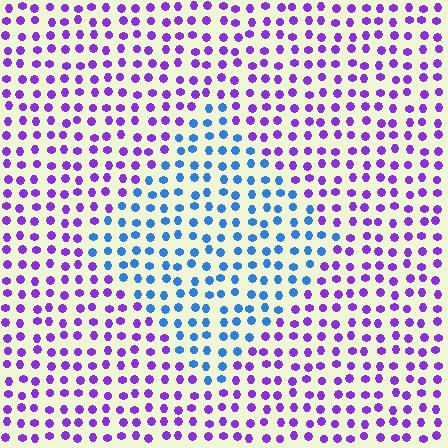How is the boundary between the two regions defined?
The boundary is defined purely by a slight shift in hue (about 60 degrees). Spacing, size, and orientation are identical on both sides.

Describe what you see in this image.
The image is filled with small purple elements in a uniform arrangement. A diamond-shaped region is visible where the elements are tinted to a slightly different hue, forming a subtle color boundary.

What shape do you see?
I see a diamond.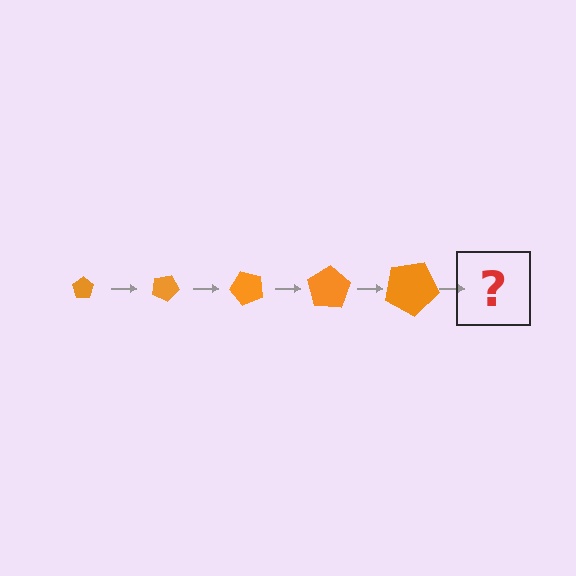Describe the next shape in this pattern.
It should be a pentagon, larger than the previous one and rotated 125 degrees from the start.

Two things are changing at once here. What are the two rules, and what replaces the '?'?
The two rules are that the pentagon grows larger each step and it rotates 25 degrees each step. The '?' should be a pentagon, larger than the previous one and rotated 125 degrees from the start.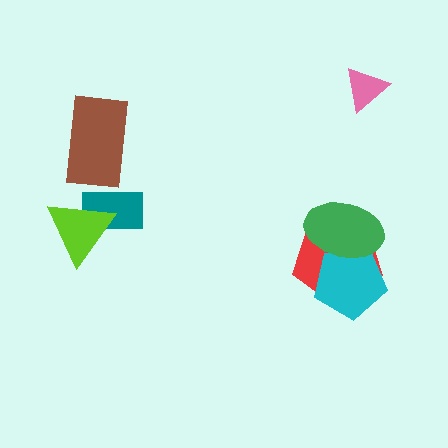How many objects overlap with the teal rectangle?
1 object overlaps with the teal rectangle.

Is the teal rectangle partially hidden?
Yes, it is partially covered by another shape.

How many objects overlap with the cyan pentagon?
2 objects overlap with the cyan pentagon.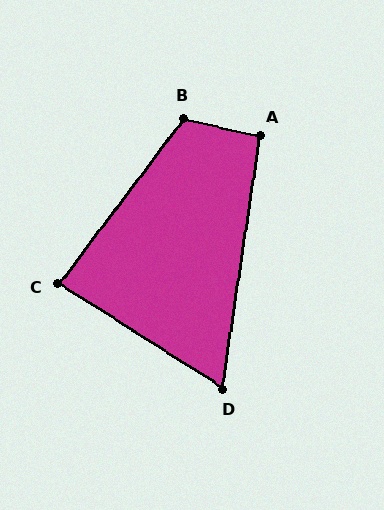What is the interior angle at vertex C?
Approximately 85 degrees (approximately right).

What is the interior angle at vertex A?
Approximately 95 degrees (approximately right).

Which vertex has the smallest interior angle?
D, at approximately 66 degrees.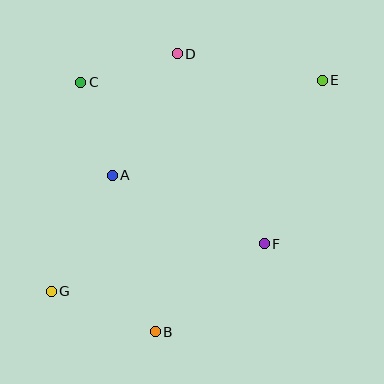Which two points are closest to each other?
Points A and C are closest to each other.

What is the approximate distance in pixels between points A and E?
The distance between A and E is approximately 230 pixels.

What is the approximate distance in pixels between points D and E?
The distance between D and E is approximately 147 pixels.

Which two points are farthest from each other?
Points E and G are farthest from each other.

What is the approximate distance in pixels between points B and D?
The distance between B and D is approximately 279 pixels.